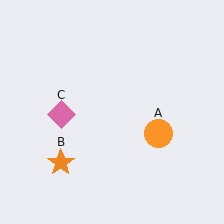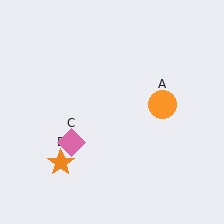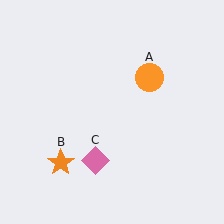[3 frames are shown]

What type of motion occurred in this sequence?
The orange circle (object A), pink diamond (object C) rotated counterclockwise around the center of the scene.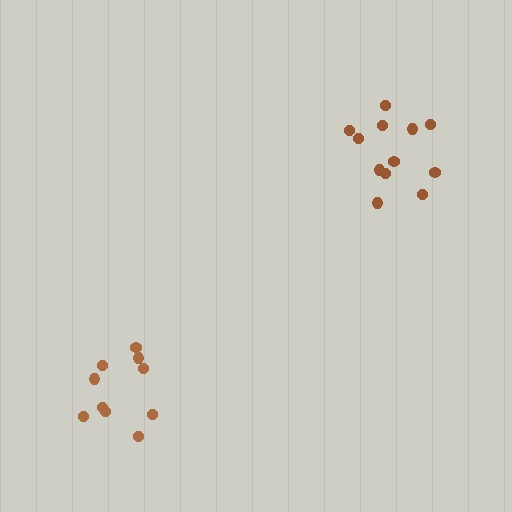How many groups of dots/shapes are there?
There are 2 groups.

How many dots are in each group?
Group 1: 10 dots, Group 2: 12 dots (22 total).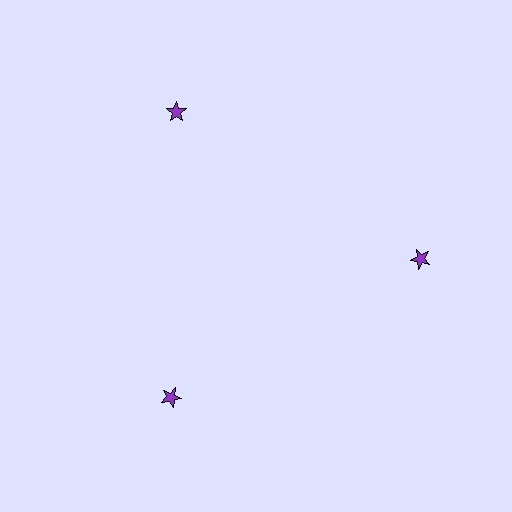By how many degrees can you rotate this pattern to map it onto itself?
The pattern maps onto itself every 120 degrees of rotation.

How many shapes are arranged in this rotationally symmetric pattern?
There are 3 shapes, arranged in 3 groups of 1.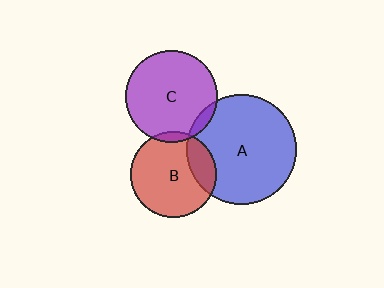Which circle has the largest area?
Circle A (blue).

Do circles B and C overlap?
Yes.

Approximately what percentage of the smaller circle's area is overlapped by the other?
Approximately 5%.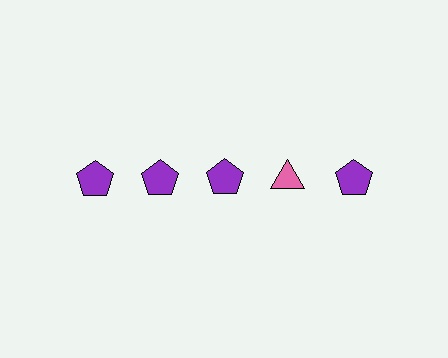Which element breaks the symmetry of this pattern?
The pink triangle in the top row, second from right column breaks the symmetry. All other shapes are purple pentagons.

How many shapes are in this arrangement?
There are 5 shapes arranged in a grid pattern.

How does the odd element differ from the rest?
It differs in both color (pink instead of purple) and shape (triangle instead of pentagon).